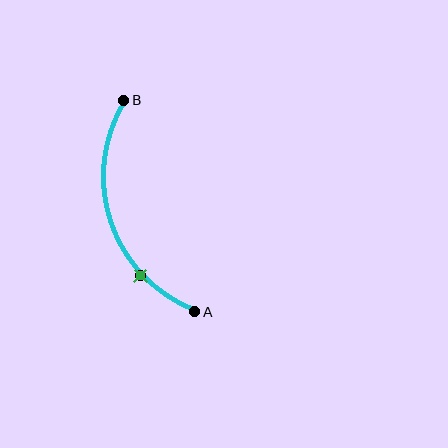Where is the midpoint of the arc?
The arc midpoint is the point on the curve farthest from the straight line joining A and B. It sits to the left of that line.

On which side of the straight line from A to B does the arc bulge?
The arc bulges to the left of the straight line connecting A and B.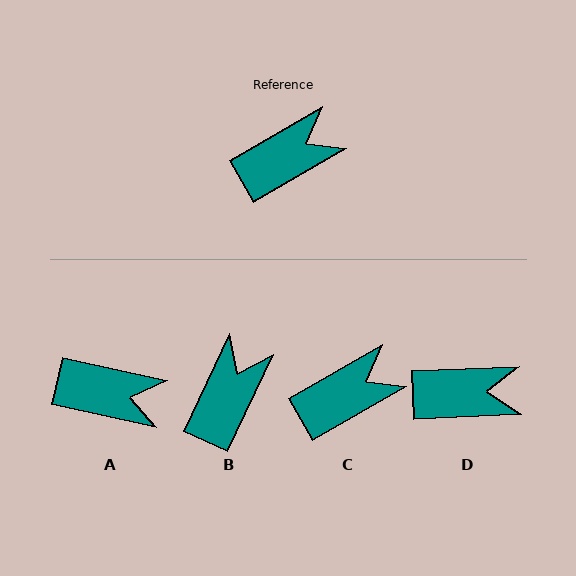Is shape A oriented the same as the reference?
No, it is off by about 42 degrees.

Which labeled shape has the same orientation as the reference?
C.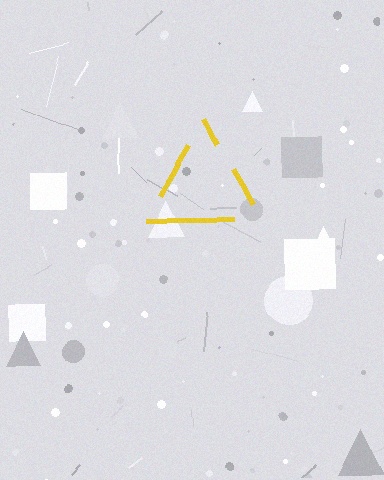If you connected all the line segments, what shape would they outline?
They would outline a triangle.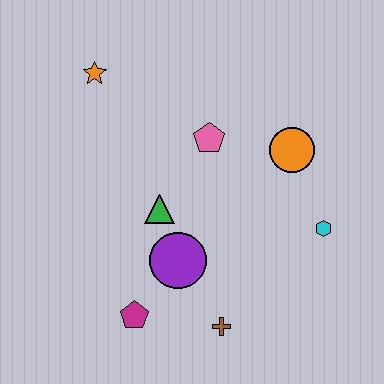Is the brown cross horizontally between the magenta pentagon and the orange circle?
Yes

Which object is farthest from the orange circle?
The magenta pentagon is farthest from the orange circle.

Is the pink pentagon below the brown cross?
No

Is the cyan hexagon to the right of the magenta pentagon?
Yes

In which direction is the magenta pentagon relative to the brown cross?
The magenta pentagon is to the left of the brown cross.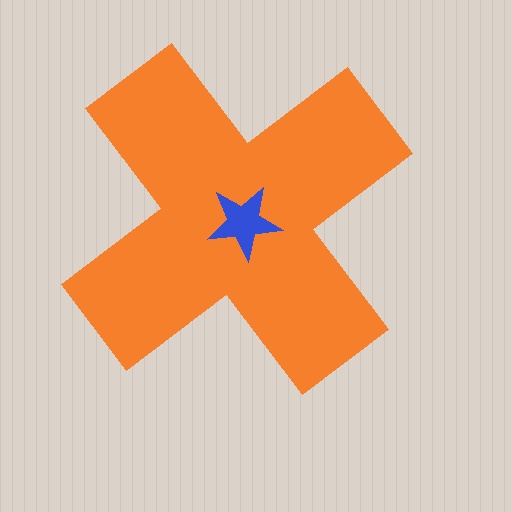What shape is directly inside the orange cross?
The blue star.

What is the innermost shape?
The blue star.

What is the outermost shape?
The orange cross.